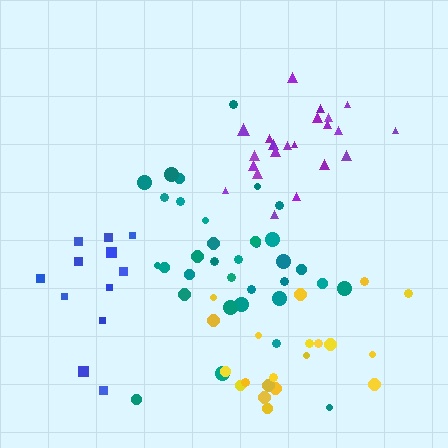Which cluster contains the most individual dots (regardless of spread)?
Teal (35).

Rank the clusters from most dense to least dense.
purple, teal, blue, yellow.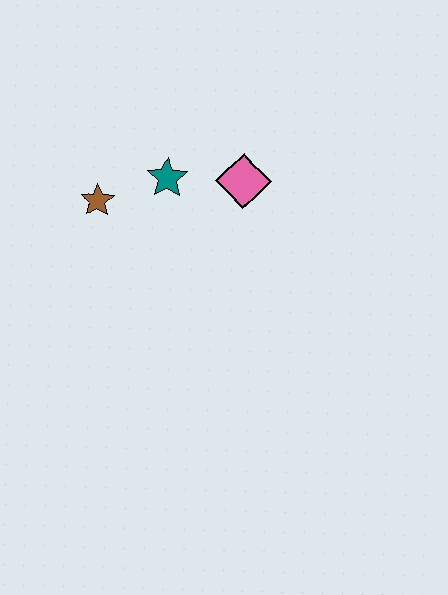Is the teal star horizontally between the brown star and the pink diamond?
Yes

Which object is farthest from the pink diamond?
The brown star is farthest from the pink diamond.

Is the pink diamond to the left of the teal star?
No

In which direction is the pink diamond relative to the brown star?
The pink diamond is to the right of the brown star.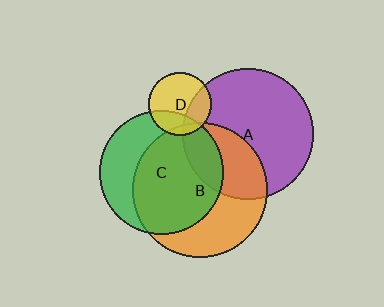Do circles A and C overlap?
Yes.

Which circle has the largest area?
Circle B (orange).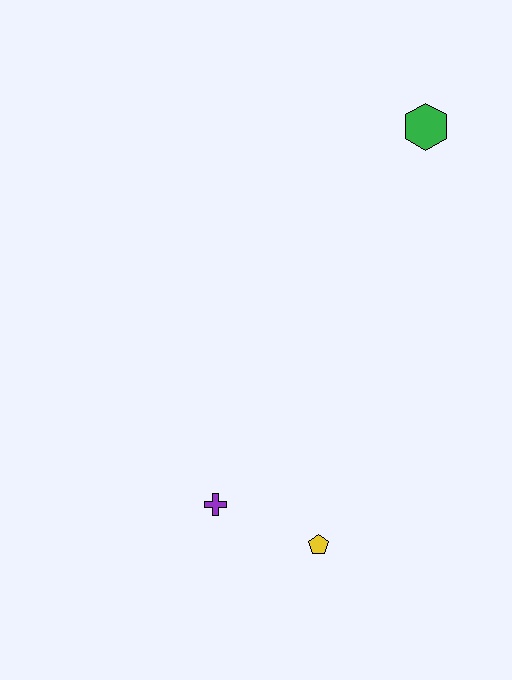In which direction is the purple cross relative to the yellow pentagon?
The purple cross is to the left of the yellow pentagon.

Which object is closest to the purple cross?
The yellow pentagon is closest to the purple cross.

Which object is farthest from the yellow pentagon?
The green hexagon is farthest from the yellow pentagon.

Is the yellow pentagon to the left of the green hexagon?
Yes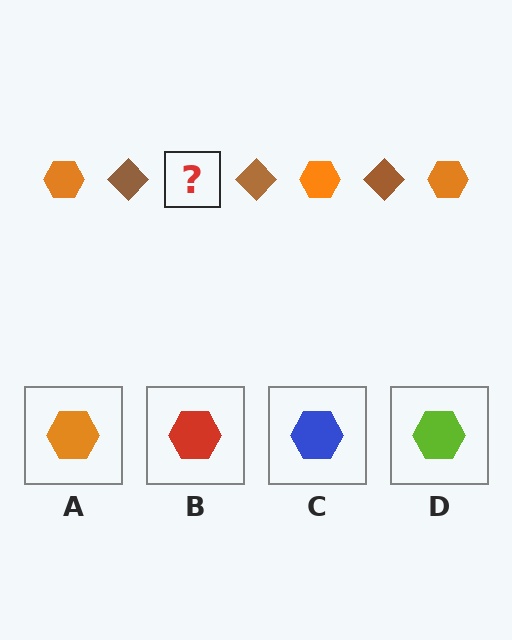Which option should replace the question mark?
Option A.